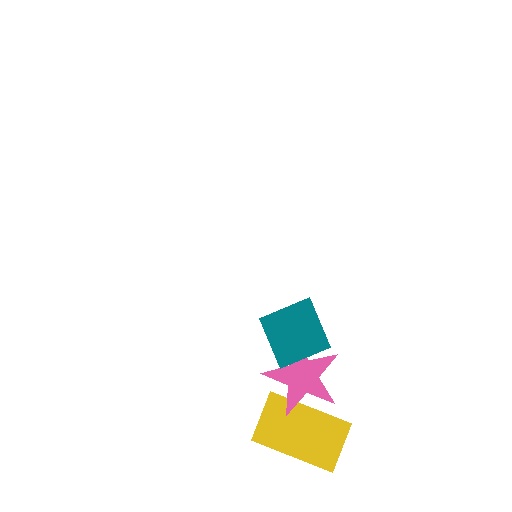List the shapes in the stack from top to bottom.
From top to bottom: the teal diamond, the pink star, the yellow rectangle.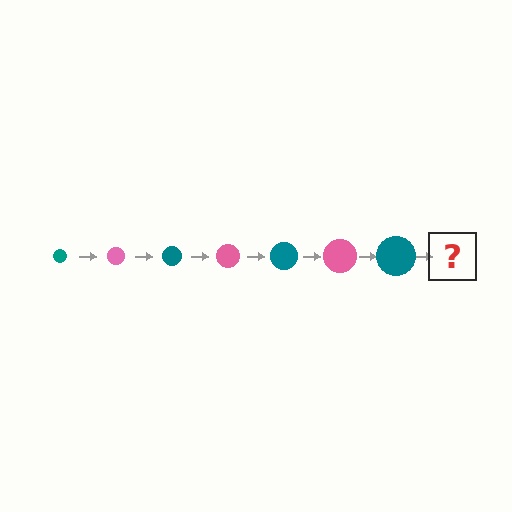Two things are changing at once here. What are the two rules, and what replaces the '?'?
The two rules are that the circle grows larger each step and the color cycles through teal and pink. The '?' should be a pink circle, larger than the previous one.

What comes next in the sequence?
The next element should be a pink circle, larger than the previous one.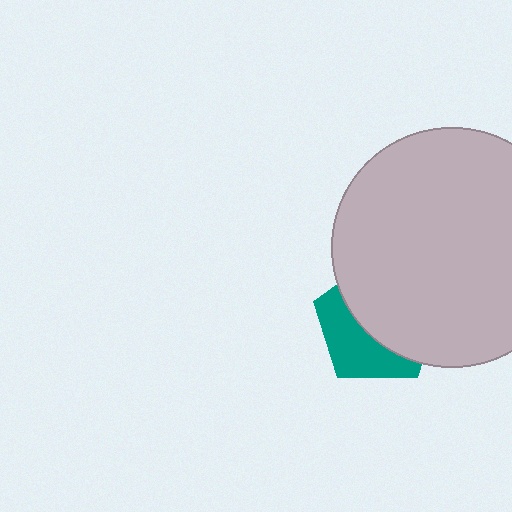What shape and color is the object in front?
The object in front is a light gray circle.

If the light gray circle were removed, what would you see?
You would see the complete teal pentagon.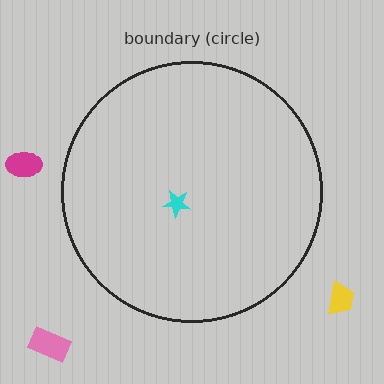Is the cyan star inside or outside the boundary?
Inside.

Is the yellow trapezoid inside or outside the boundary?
Outside.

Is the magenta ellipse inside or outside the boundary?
Outside.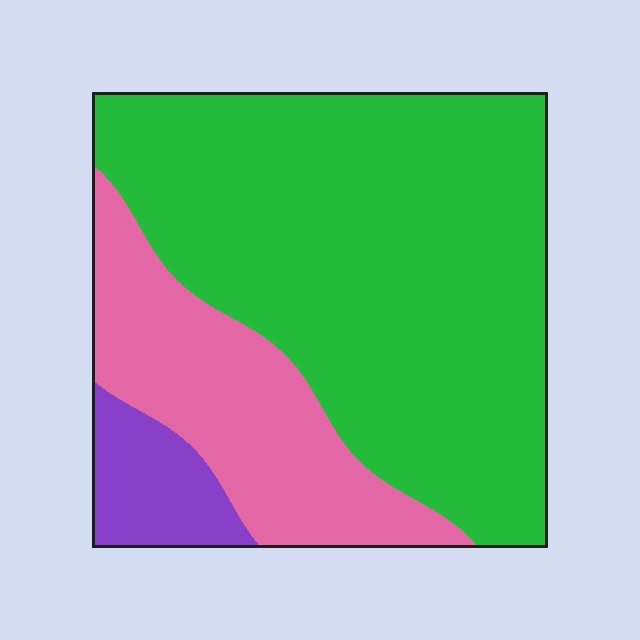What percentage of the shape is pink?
Pink takes up less than a quarter of the shape.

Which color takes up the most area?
Green, at roughly 65%.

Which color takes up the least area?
Purple, at roughly 10%.